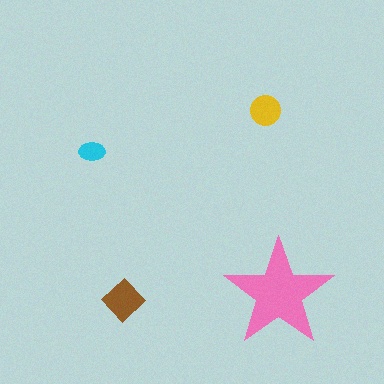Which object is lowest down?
The brown diamond is bottommost.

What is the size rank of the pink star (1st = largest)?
1st.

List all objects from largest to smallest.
The pink star, the brown diamond, the yellow circle, the cyan ellipse.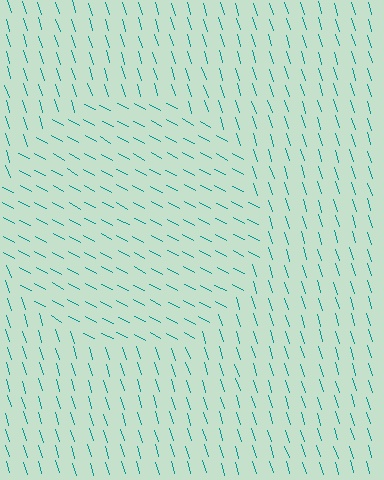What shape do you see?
I see a circle.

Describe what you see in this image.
The image is filled with small teal line segments. A circle region in the image has lines oriented differently from the surrounding lines, creating a visible texture boundary.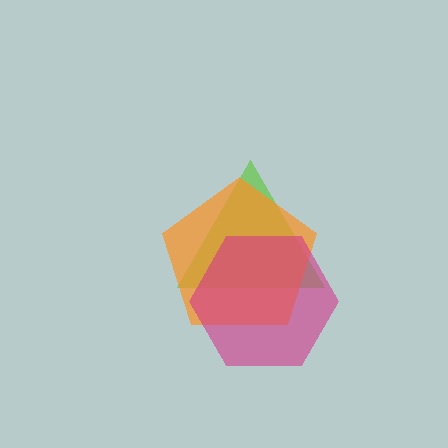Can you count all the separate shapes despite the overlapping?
Yes, there are 3 separate shapes.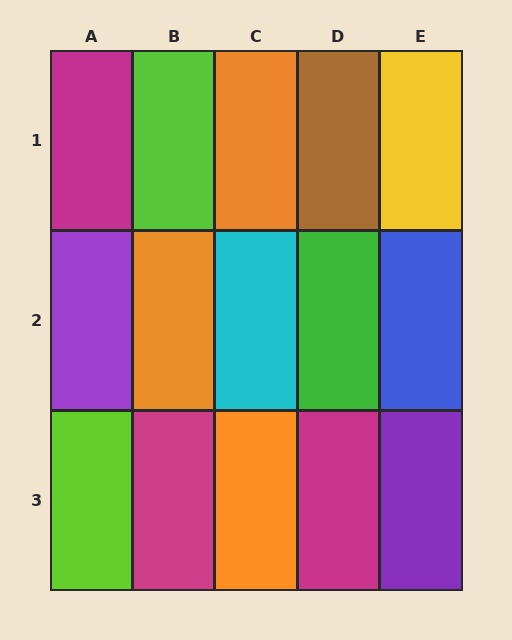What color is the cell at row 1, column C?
Orange.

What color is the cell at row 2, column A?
Purple.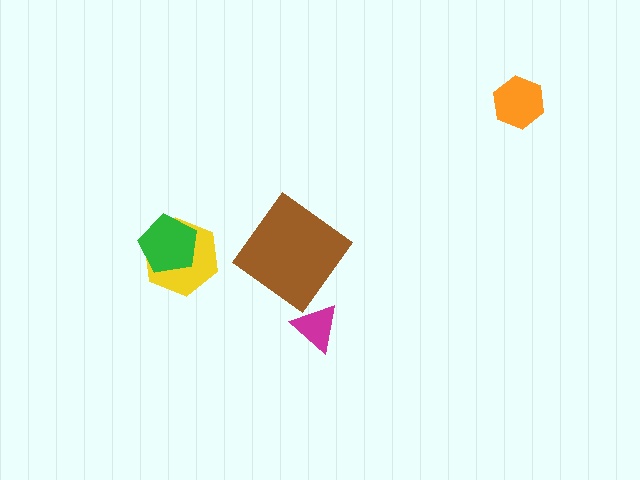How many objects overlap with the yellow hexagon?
1 object overlaps with the yellow hexagon.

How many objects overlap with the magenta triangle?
0 objects overlap with the magenta triangle.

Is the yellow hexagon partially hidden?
Yes, it is partially covered by another shape.